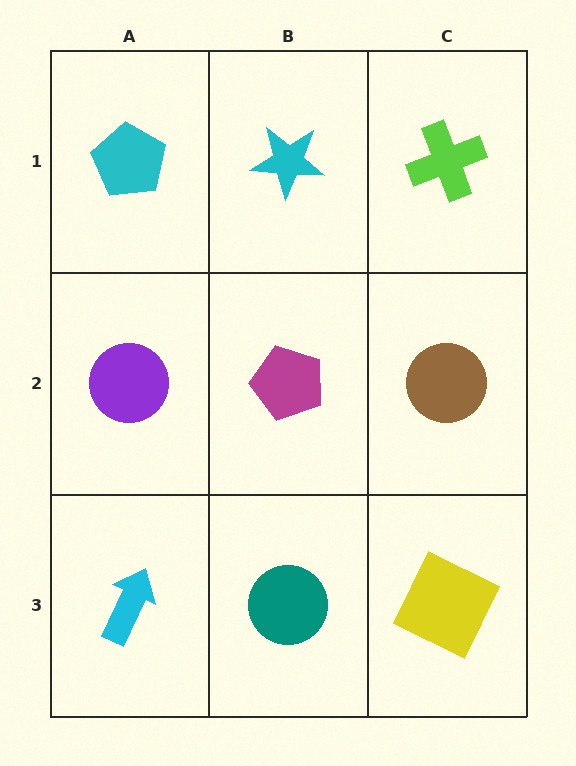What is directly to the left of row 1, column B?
A cyan pentagon.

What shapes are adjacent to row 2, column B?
A cyan star (row 1, column B), a teal circle (row 3, column B), a purple circle (row 2, column A), a brown circle (row 2, column C).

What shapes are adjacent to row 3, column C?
A brown circle (row 2, column C), a teal circle (row 3, column B).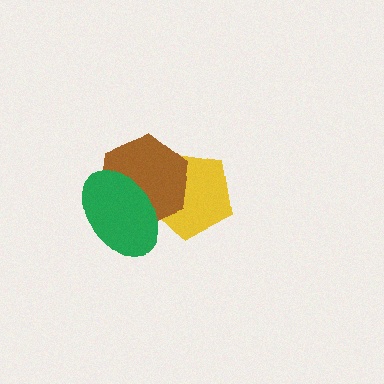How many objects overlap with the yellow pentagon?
2 objects overlap with the yellow pentagon.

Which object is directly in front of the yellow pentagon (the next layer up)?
The brown hexagon is directly in front of the yellow pentagon.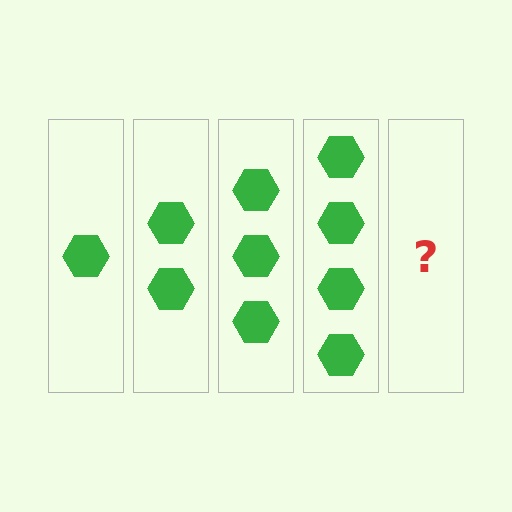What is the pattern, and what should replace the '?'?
The pattern is that each step adds one more hexagon. The '?' should be 5 hexagons.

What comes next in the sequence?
The next element should be 5 hexagons.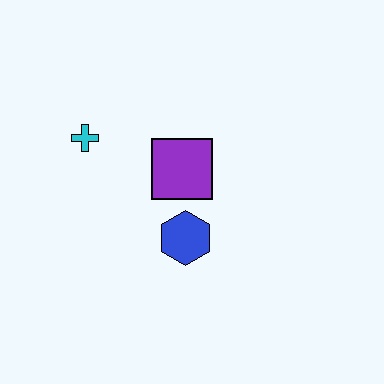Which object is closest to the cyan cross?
The purple square is closest to the cyan cross.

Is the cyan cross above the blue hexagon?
Yes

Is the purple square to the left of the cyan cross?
No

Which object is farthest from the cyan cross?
The blue hexagon is farthest from the cyan cross.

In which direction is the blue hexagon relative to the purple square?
The blue hexagon is below the purple square.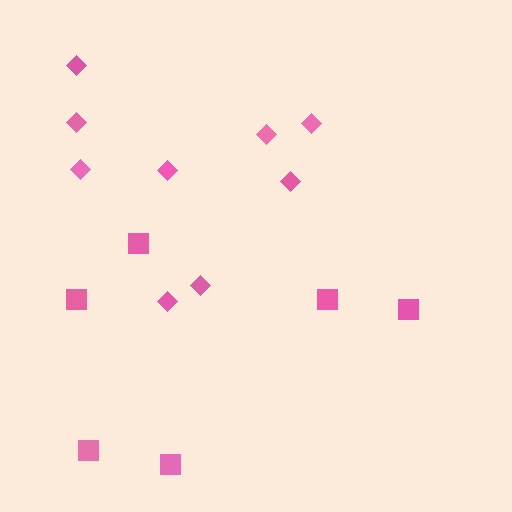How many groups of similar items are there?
There are 2 groups: one group of squares (6) and one group of diamonds (9).